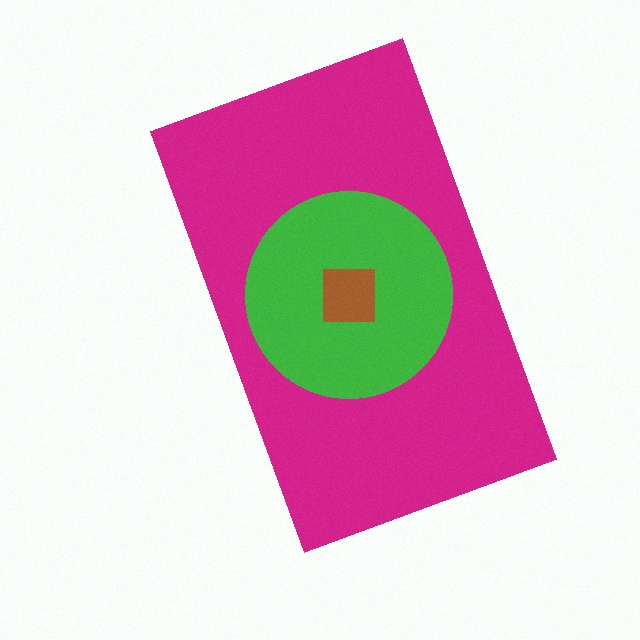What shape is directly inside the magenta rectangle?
The green circle.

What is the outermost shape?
The magenta rectangle.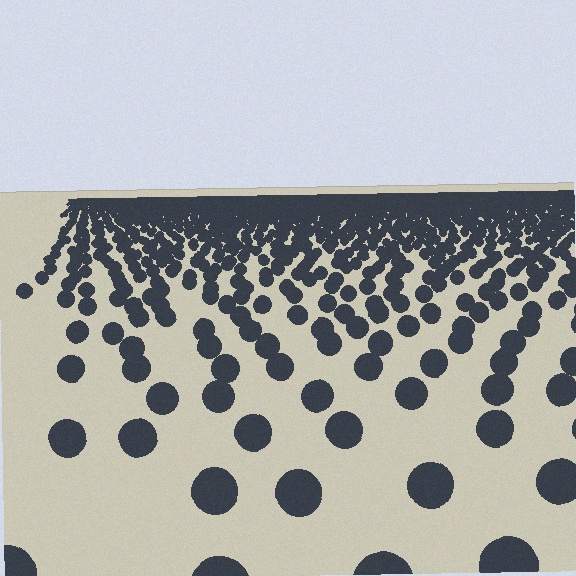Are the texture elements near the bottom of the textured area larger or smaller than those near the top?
Larger. Near the bottom, elements are closer to the viewer and appear at a bigger on-screen size.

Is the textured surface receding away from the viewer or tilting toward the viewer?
The surface is receding away from the viewer. Texture elements get smaller and denser toward the top.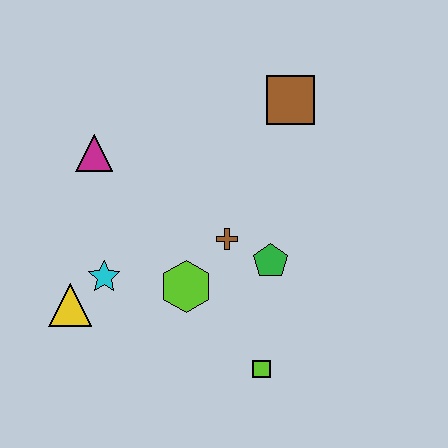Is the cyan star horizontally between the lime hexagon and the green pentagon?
No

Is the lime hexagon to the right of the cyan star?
Yes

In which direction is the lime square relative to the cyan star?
The lime square is to the right of the cyan star.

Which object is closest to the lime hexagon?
The brown cross is closest to the lime hexagon.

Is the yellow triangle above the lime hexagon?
No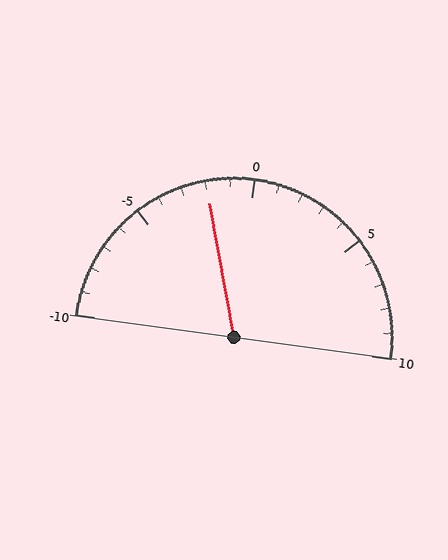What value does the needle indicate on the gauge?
The needle indicates approximately -2.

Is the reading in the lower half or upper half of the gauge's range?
The reading is in the lower half of the range (-10 to 10).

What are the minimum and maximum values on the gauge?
The gauge ranges from -10 to 10.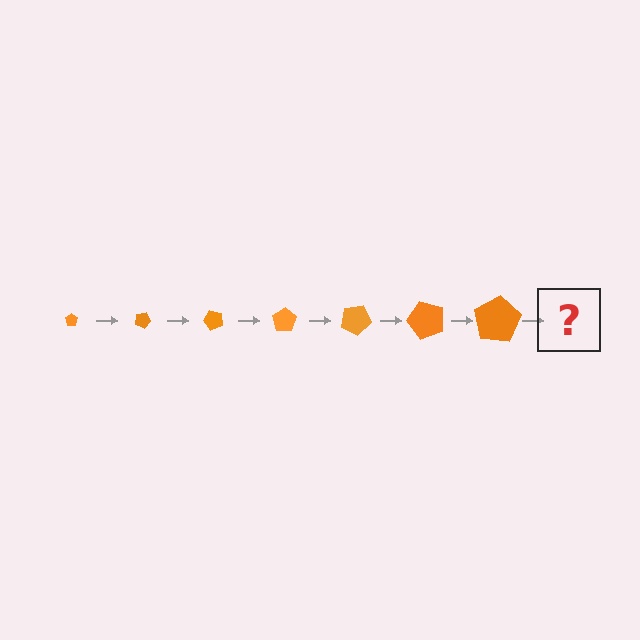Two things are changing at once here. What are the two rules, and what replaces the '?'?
The two rules are that the pentagon grows larger each step and it rotates 25 degrees each step. The '?' should be a pentagon, larger than the previous one and rotated 175 degrees from the start.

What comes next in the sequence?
The next element should be a pentagon, larger than the previous one and rotated 175 degrees from the start.